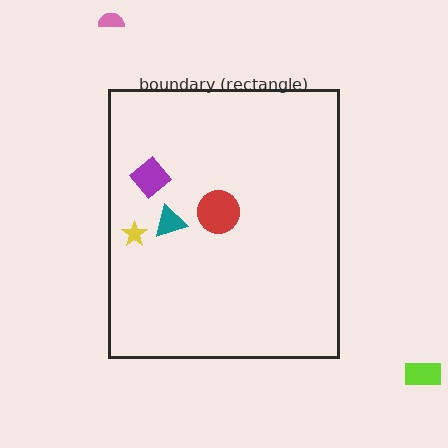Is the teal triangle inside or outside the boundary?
Inside.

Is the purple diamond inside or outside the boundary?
Inside.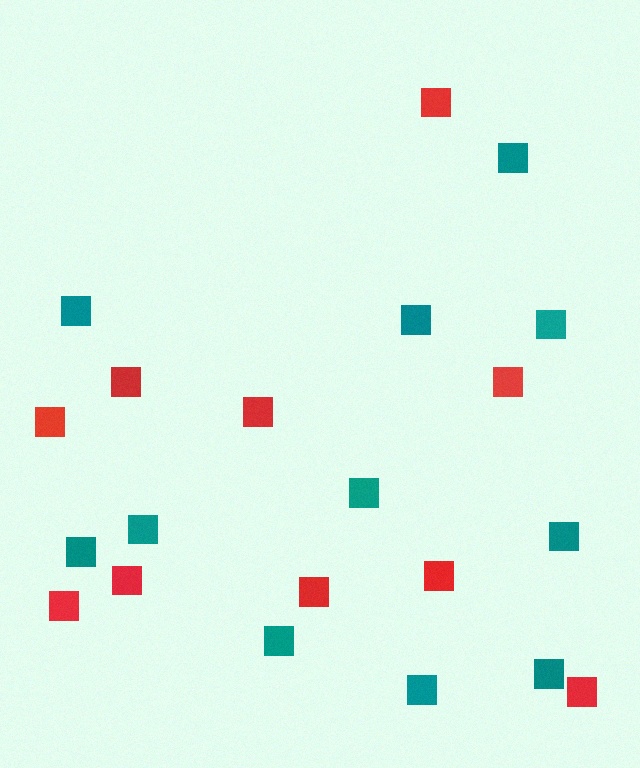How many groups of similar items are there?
There are 2 groups: one group of red squares (10) and one group of teal squares (11).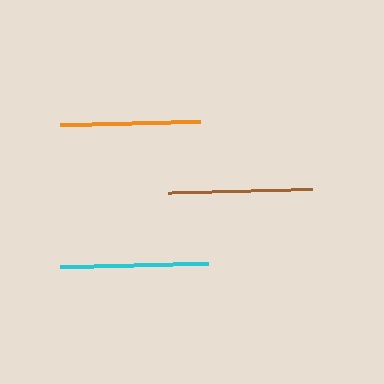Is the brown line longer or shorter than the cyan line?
The cyan line is longer than the brown line.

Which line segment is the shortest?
The orange line is the shortest at approximately 140 pixels.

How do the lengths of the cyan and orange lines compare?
The cyan and orange lines are approximately the same length.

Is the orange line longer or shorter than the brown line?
The brown line is longer than the orange line.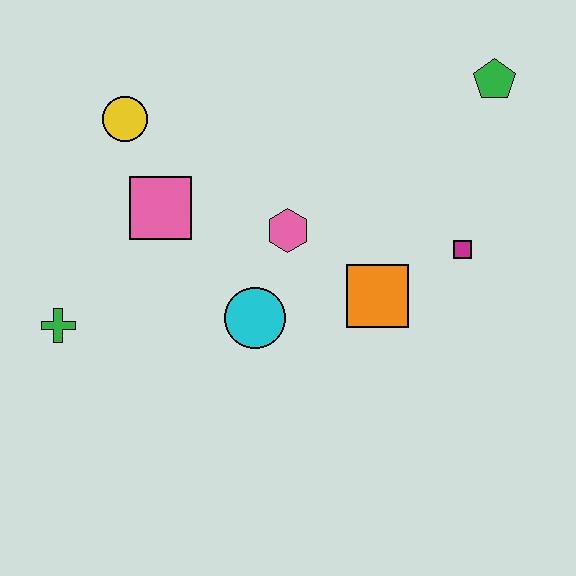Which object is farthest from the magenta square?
The green cross is farthest from the magenta square.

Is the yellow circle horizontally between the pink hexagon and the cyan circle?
No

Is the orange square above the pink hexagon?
No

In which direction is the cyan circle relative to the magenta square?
The cyan circle is to the left of the magenta square.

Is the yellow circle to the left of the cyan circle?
Yes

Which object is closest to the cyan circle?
The pink hexagon is closest to the cyan circle.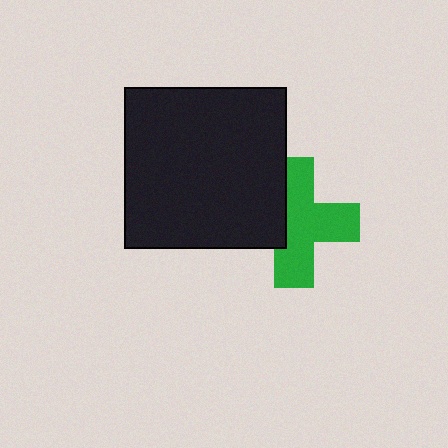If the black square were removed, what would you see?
You would see the complete green cross.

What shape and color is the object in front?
The object in front is a black square.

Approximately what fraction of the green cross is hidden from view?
Roughly 34% of the green cross is hidden behind the black square.